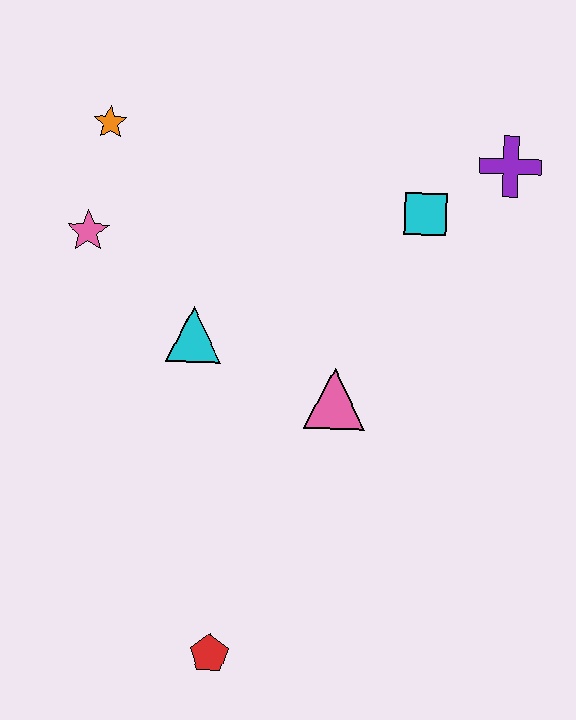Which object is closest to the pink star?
The orange star is closest to the pink star.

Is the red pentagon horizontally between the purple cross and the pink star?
Yes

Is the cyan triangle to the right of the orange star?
Yes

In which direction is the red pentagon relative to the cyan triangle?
The red pentagon is below the cyan triangle.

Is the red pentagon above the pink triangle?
No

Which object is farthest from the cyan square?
The red pentagon is farthest from the cyan square.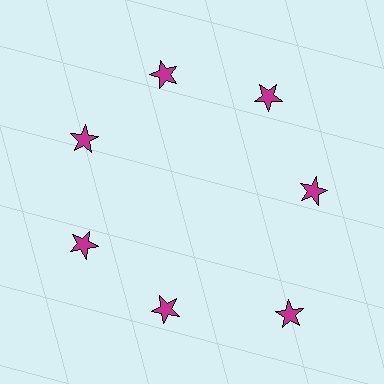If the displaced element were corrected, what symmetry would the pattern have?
It would have 7-fold rotational symmetry — the pattern would map onto itself every 51 degrees.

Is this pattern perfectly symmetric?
No. The 7 magenta stars are arranged in a ring, but one element near the 5 o'clock position is pushed outward from the center, breaking the 7-fold rotational symmetry.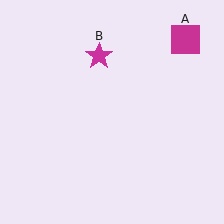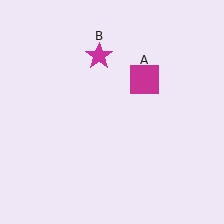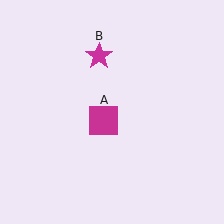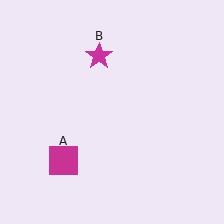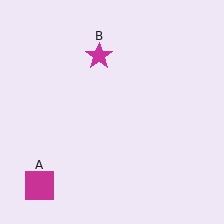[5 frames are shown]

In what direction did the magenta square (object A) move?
The magenta square (object A) moved down and to the left.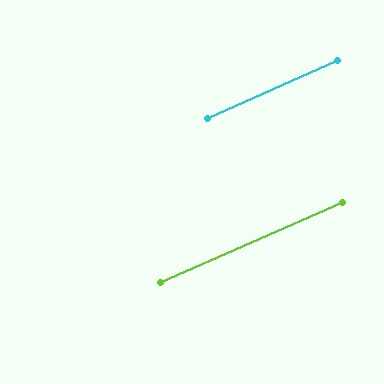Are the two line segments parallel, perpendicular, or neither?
Parallel — their directions differ by only 0.3°.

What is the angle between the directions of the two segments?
Approximately 0 degrees.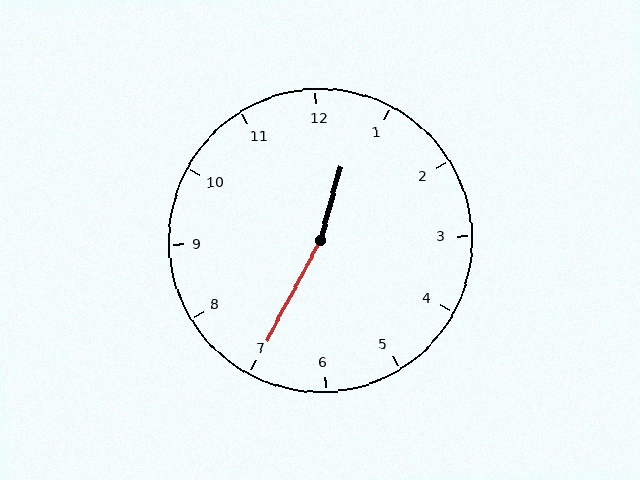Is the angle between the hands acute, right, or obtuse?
It is obtuse.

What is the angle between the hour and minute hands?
Approximately 168 degrees.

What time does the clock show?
12:35.